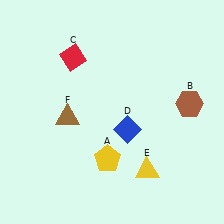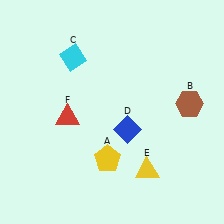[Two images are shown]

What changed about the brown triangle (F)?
In Image 1, F is brown. In Image 2, it changed to red.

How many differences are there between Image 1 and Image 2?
There are 2 differences between the two images.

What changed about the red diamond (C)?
In Image 1, C is red. In Image 2, it changed to cyan.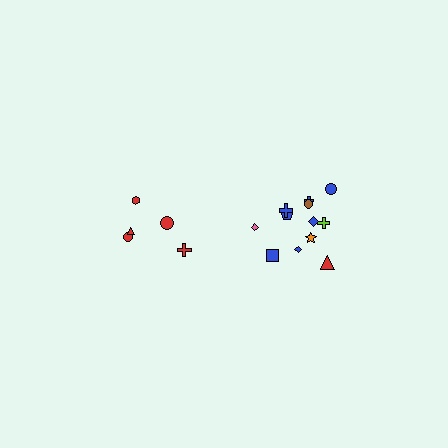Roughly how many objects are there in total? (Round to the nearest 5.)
Roughly 15 objects in total.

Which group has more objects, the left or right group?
The right group.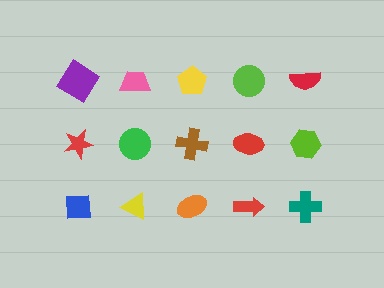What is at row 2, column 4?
A red ellipse.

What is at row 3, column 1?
A blue square.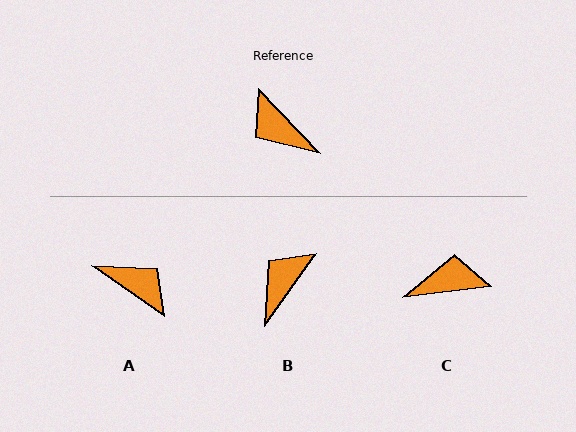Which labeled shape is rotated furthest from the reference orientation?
A, about 168 degrees away.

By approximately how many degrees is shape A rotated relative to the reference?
Approximately 168 degrees clockwise.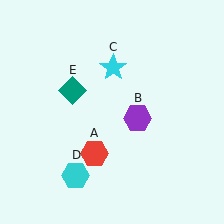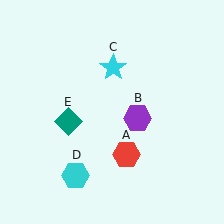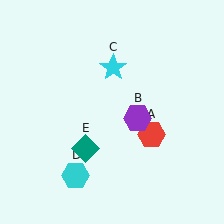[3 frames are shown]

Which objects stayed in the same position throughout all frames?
Purple hexagon (object B) and cyan star (object C) and cyan hexagon (object D) remained stationary.